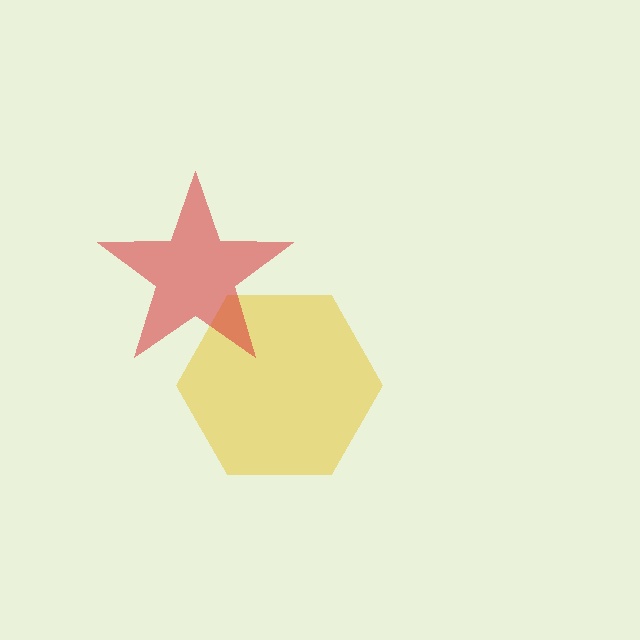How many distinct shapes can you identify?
There are 2 distinct shapes: a yellow hexagon, a red star.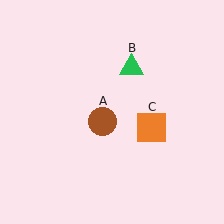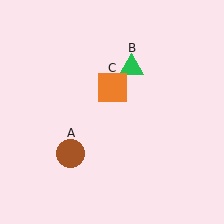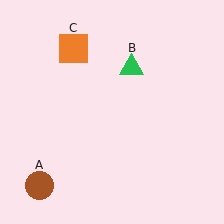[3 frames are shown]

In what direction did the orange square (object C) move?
The orange square (object C) moved up and to the left.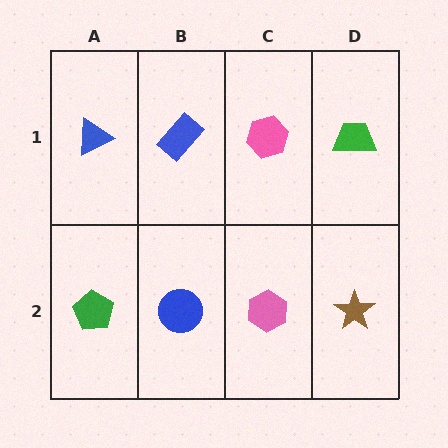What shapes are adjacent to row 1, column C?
A pink hexagon (row 2, column C), a blue rectangle (row 1, column B), a green trapezoid (row 1, column D).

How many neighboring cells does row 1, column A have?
2.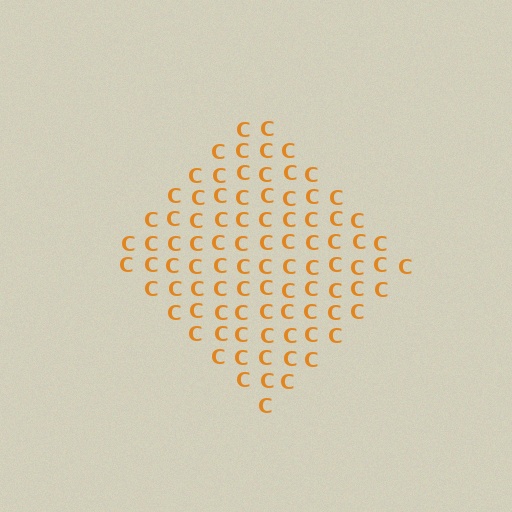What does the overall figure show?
The overall figure shows a diamond.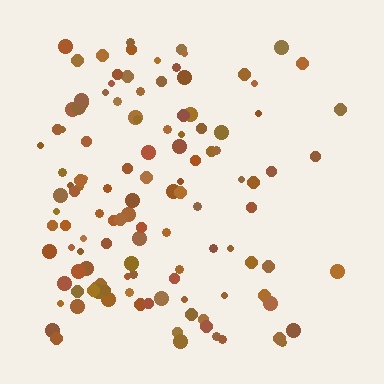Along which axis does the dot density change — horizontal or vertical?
Horizontal.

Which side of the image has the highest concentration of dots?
The left.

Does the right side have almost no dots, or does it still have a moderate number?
Still a moderate number, just noticeably fewer than the left.